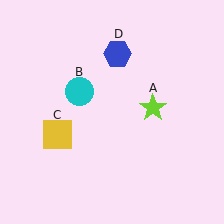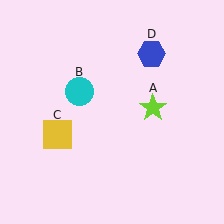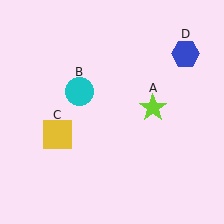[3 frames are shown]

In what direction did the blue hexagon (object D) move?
The blue hexagon (object D) moved right.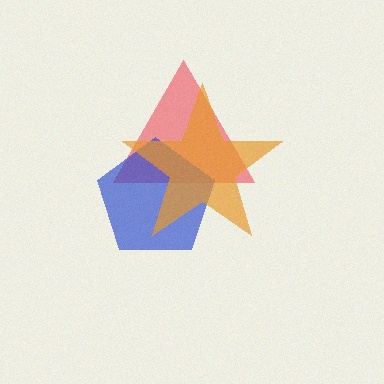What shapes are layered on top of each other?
The layered shapes are: a red triangle, a blue pentagon, an orange star.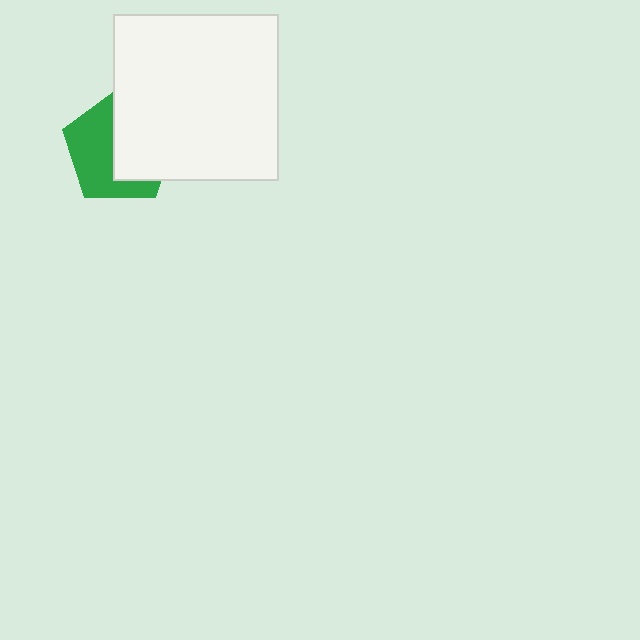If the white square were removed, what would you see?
You would see the complete green pentagon.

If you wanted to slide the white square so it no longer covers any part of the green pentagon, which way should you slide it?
Slide it right — that is the most direct way to separate the two shapes.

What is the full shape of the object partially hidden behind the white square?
The partially hidden object is a green pentagon.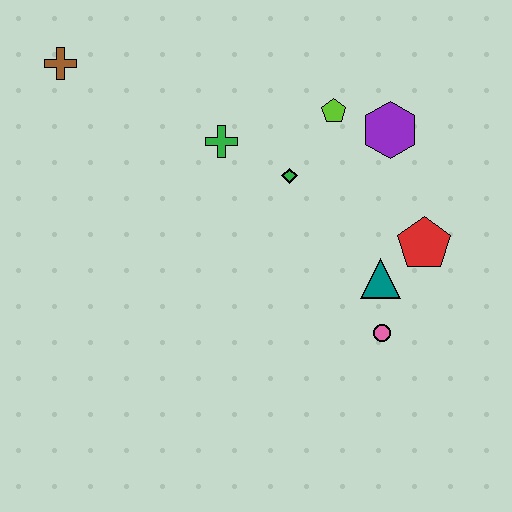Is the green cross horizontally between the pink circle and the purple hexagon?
No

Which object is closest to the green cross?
The green diamond is closest to the green cross.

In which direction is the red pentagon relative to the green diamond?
The red pentagon is to the right of the green diamond.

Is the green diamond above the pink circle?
Yes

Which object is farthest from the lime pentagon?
The brown cross is farthest from the lime pentagon.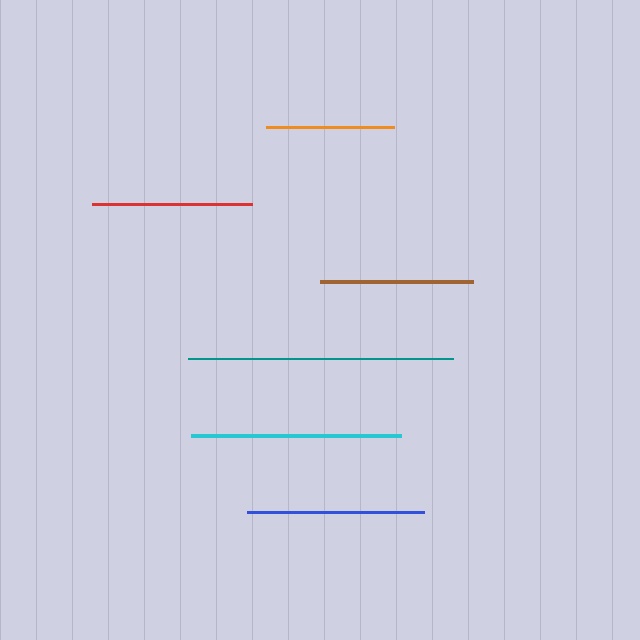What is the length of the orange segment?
The orange segment is approximately 128 pixels long.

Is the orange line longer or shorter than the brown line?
The brown line is longer than the orange line.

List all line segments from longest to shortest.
From longest to shortest: teal, cyan, blue, red, brown, orange.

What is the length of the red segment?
The red segment is approximately 160 pixels long.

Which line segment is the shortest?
The orange line is the shortest at approximately 128 pixels.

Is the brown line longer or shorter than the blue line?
The blue line is longer than the brown line.